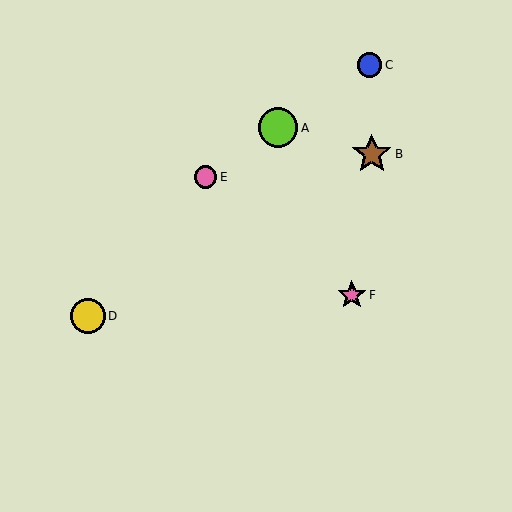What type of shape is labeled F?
Shape F is a pink star.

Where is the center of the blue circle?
The center of the blue circle is at (369, 65).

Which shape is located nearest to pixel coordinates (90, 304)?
The yellow circle (labeled D) at (88, 316) is nearest to that location.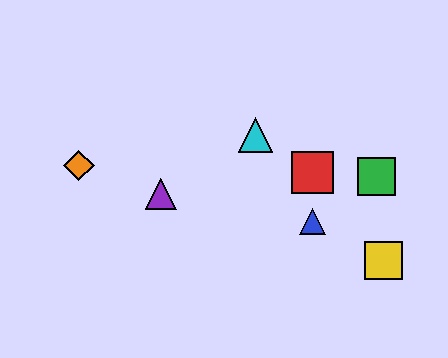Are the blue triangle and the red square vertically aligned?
Yes, both are at x≈312.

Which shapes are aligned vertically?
The red square, the blue triangle are aligned vertically.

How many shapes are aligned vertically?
2 shapes (the red square, the blue triangle) are aligned vertically.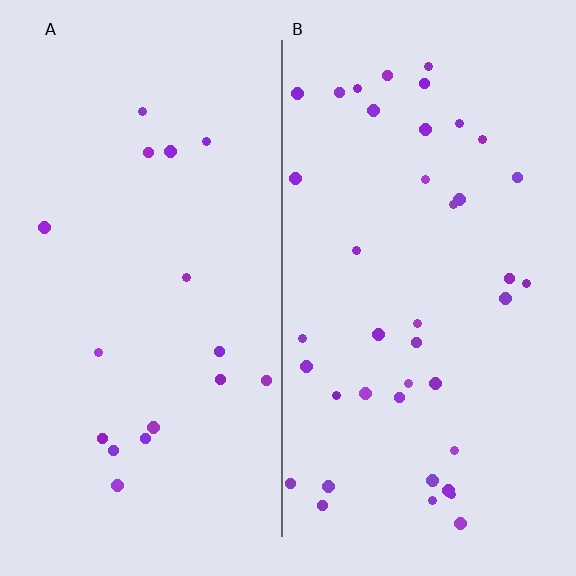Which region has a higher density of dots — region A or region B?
B (the right).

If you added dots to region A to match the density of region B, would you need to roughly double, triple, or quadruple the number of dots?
Approximately double.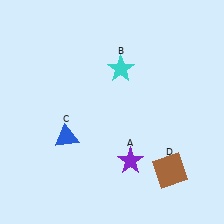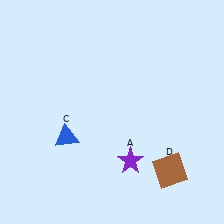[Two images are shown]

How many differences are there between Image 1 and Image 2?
There is 1 difference between the two images.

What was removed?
The cyan star (B) was removed in Image 2.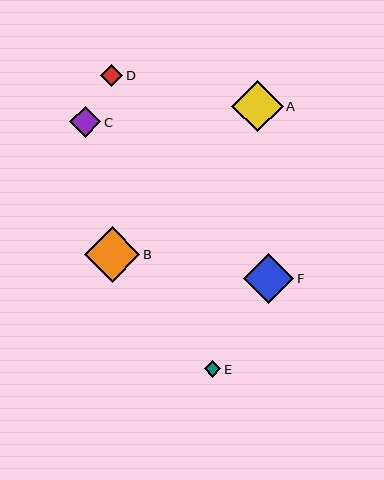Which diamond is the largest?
Diamond B is the largest with a size of approximately 55 pixels.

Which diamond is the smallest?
Diamond E is the smallest with a size of approximately 17 pixels.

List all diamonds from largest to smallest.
From largest to smallest: B, A, F, C, D, E.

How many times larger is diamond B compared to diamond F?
Diamond B is approximately 1.1 times the size of diamond F.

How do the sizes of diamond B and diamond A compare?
Diamond B and diamond A are approximately the same size.